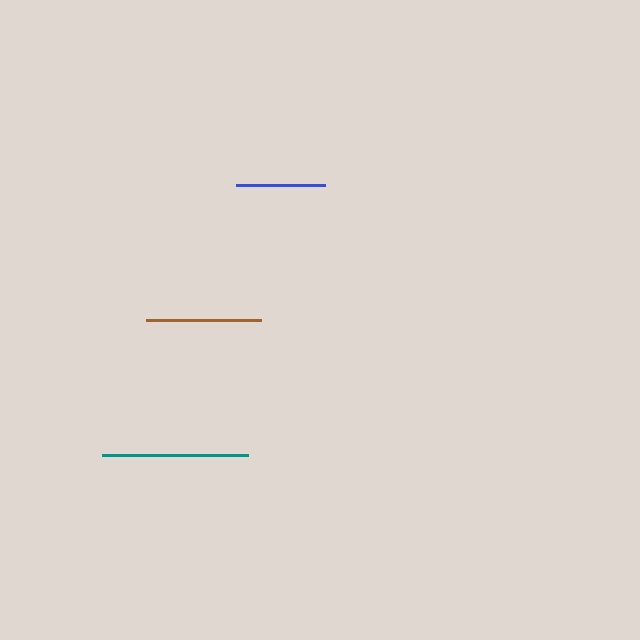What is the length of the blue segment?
The blue segment is approximately 88 pixels long.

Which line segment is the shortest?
The blue line is the shortest at approximately 88 pixels.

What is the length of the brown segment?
The brown segment is approximately 115 pixels long.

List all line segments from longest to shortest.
From longest to shortest: teal, brown, blue.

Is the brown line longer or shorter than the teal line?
The teal line is longer than the brown line.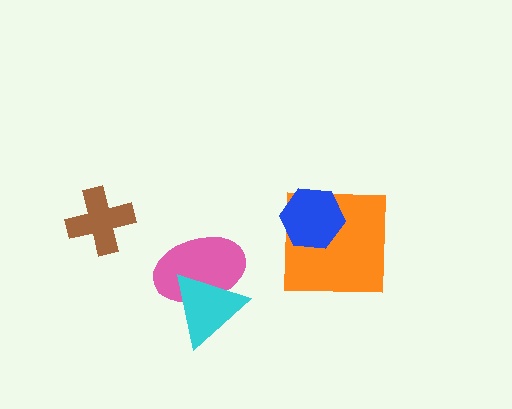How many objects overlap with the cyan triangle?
1 object overlaps with the cyan triangle.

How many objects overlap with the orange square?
1 object overlaps with the orange square.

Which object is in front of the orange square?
The blue hexagon is in front of the orange square.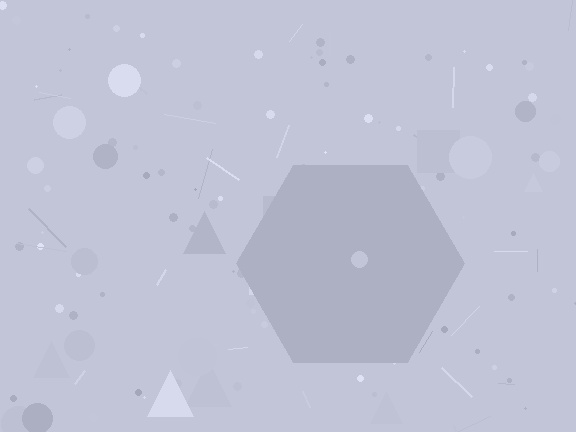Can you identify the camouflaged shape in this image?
The camouflaged shape is a hexagon.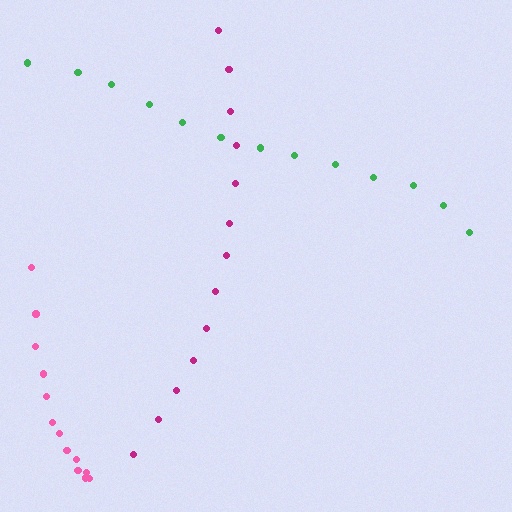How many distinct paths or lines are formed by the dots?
There are 3 distinct paths.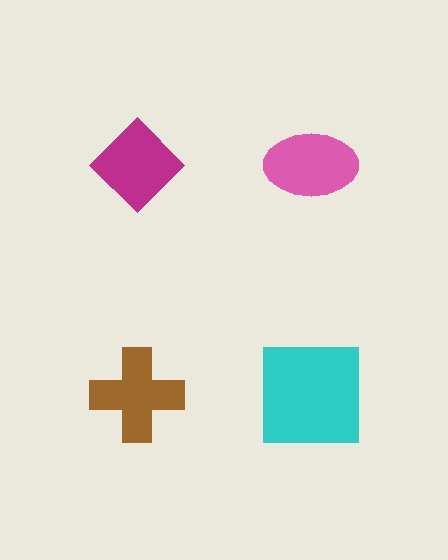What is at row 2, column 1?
A brown cross.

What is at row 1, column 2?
A pink ellipse.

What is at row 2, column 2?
A cyan square.